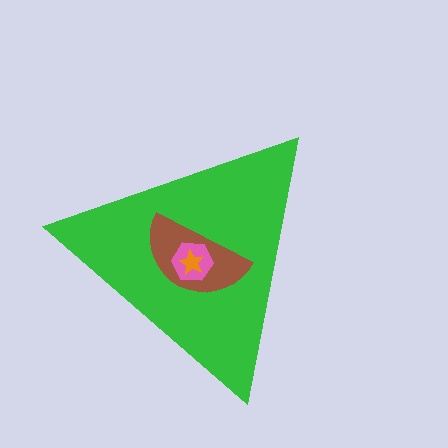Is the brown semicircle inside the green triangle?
Yes.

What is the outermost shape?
The green triangle.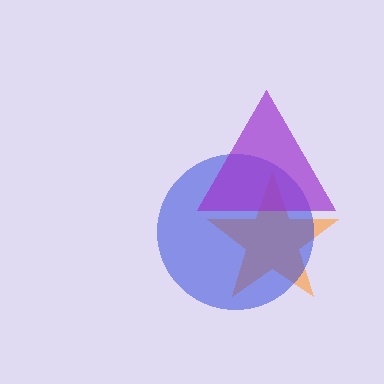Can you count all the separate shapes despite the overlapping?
Yes, there are 3 separate shapes.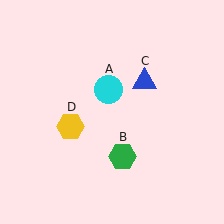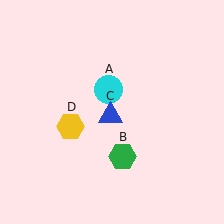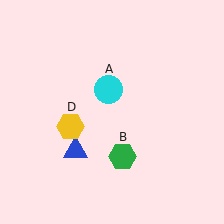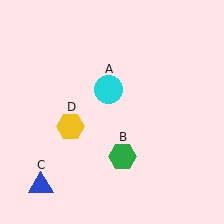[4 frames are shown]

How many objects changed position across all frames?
1 object changed position: blue triangle (object C).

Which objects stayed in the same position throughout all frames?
Cyan circle (object A) and green hexagon (object B) and yellow hexagon (object D) remained stationary.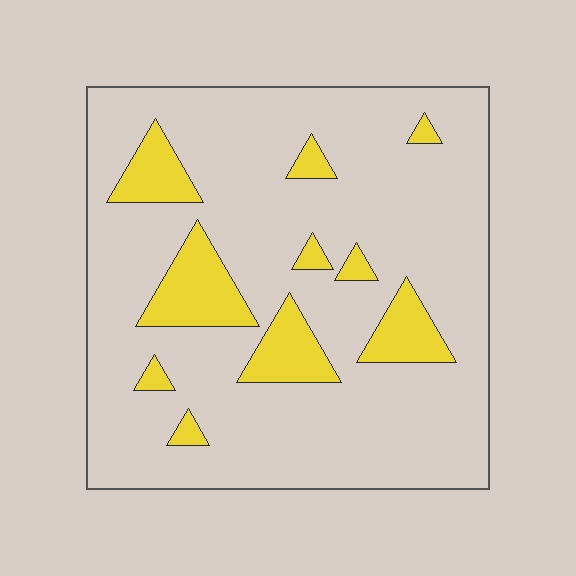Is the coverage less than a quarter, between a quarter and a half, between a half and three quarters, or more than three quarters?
Less than a quarter.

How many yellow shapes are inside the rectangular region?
10.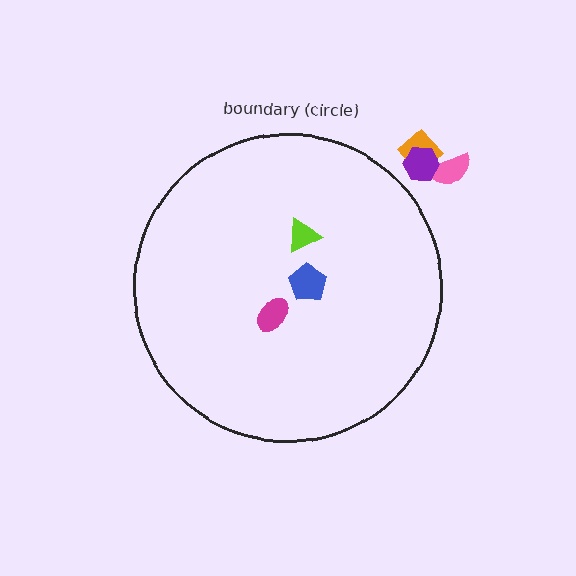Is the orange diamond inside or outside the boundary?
Outside.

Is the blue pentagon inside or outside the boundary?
Inside.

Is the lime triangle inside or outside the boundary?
Inside.